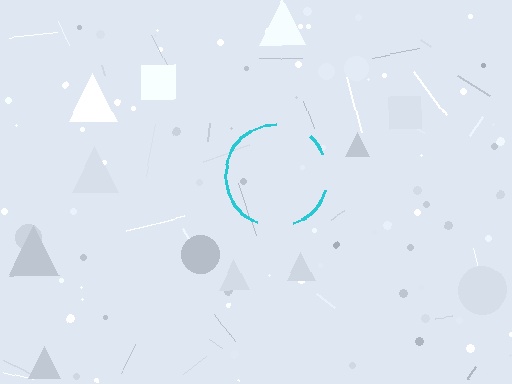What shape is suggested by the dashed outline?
The dashed outline suggests a circle.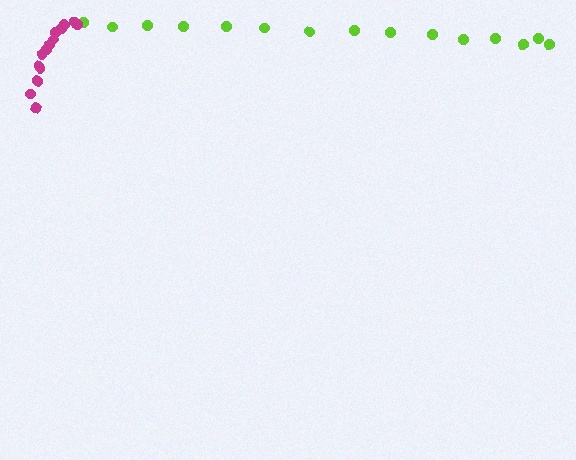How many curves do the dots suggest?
There are 2 distinct paths.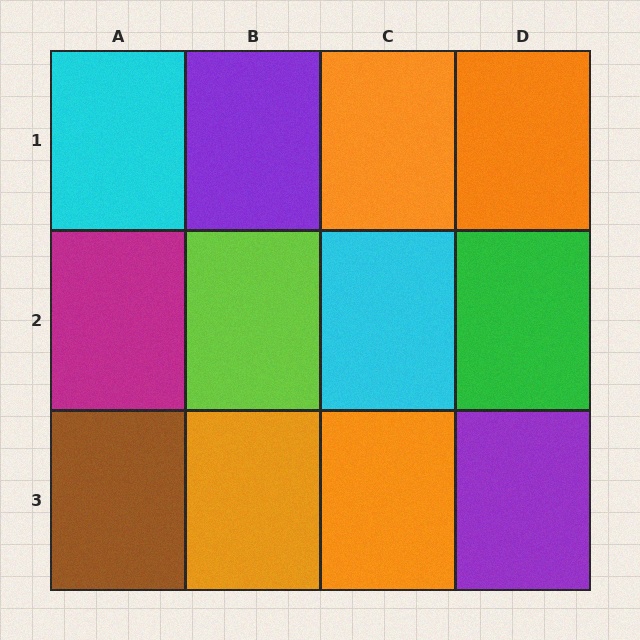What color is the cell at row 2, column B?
Lime.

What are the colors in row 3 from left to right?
Brown, orange, orange, purple.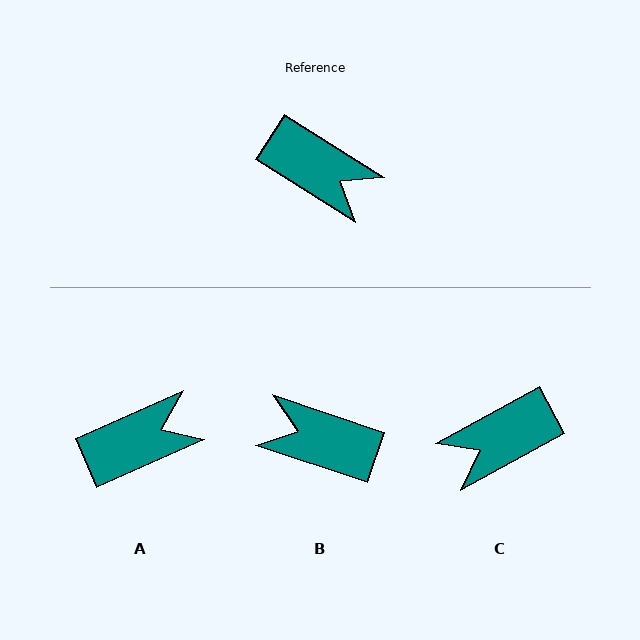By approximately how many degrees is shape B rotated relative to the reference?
Approximately 166 degrees clockwise.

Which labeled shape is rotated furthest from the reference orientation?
B, about 166 degrees away.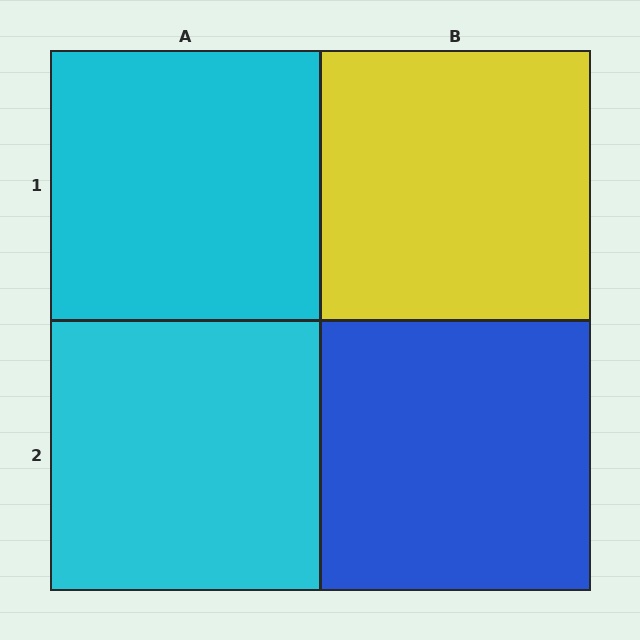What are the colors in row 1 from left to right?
Cyan, yellow.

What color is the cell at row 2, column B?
Blue.